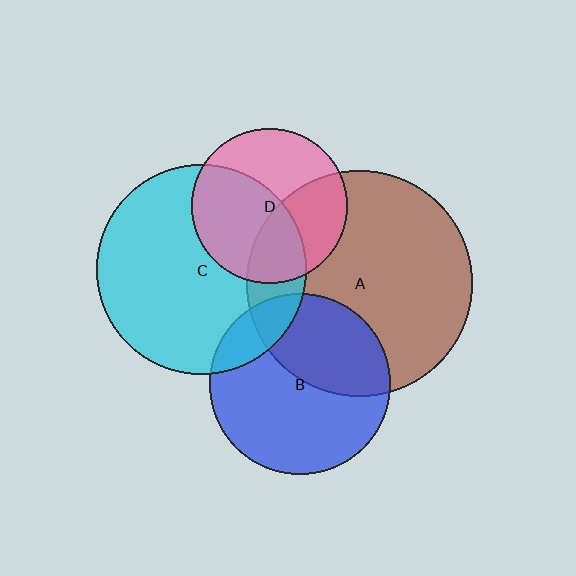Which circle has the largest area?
Circle A (brown).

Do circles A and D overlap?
Yes.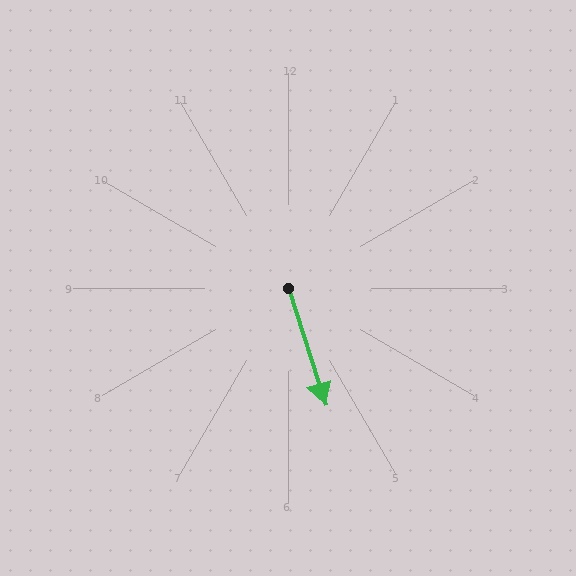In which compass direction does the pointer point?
South.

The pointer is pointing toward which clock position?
Roughly 5 o'clock.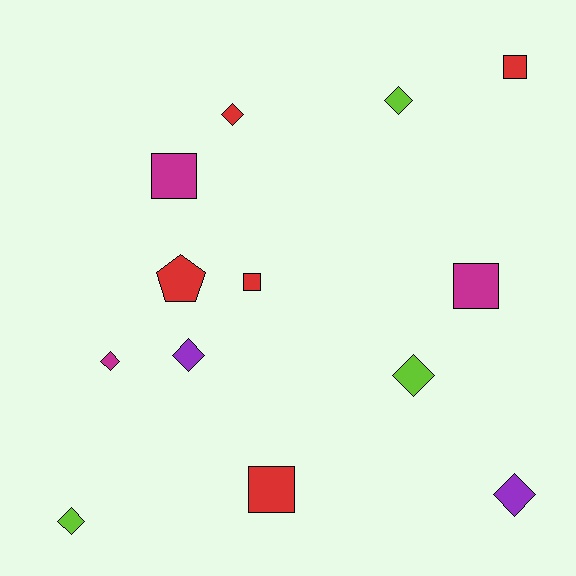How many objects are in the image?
There are 13 objects.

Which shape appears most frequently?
Diamond, with 7 objects.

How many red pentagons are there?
There is 1 red pentagon.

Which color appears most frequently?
Red, with 5 objects.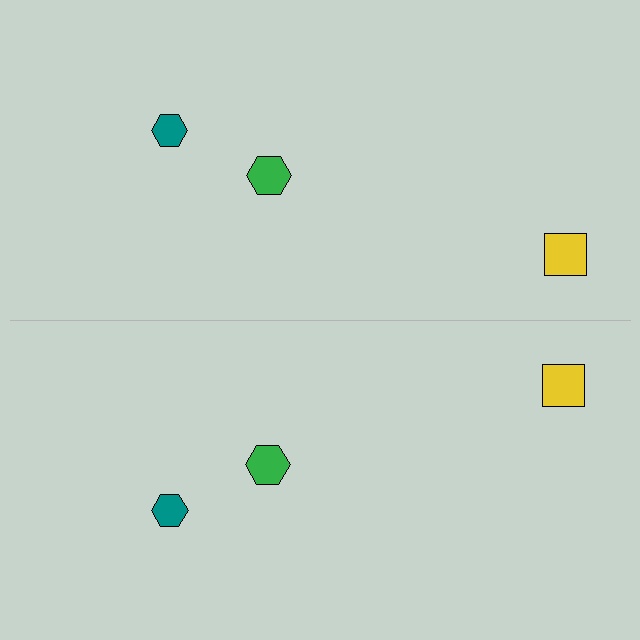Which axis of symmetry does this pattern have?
The pattern has a horizontal axis of symmetry running through the center of the image.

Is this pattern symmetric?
Yes, this pattern has bilateral (reflection) symmetry.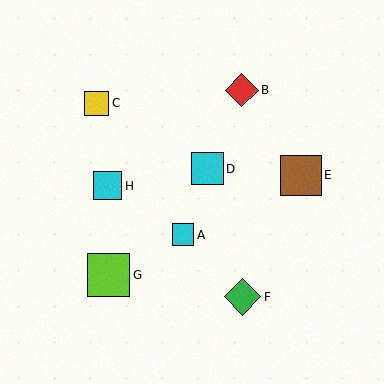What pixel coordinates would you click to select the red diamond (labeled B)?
Click at (242, 90) to select the red diamond B.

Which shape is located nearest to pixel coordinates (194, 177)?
The cyan square (labeled D) at (208, 169) is nearest to that location.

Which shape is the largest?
The lime square (labeled G) is the largest.